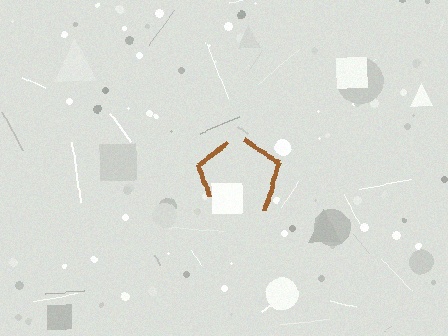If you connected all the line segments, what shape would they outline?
They would outline a pentagon.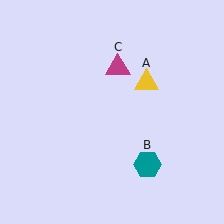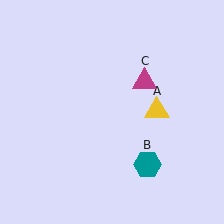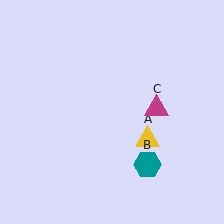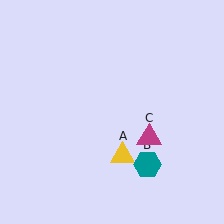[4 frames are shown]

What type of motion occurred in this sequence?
The yellow triangle (object A), magenta triangle (object C) rotated clockwise around the center of the scene.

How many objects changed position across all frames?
2 objects changed position: yellow triangle (object A), magenta triangle (object C).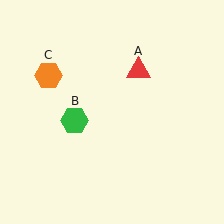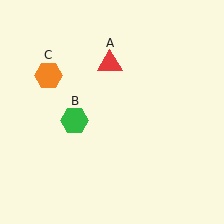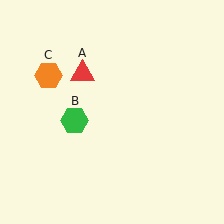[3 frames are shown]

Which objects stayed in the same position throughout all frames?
Green hexagon (object B) and orange hexagon (object C) remained stationary.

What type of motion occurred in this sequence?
The red triangle (object A) rotated counterclockwise around the center of the scene.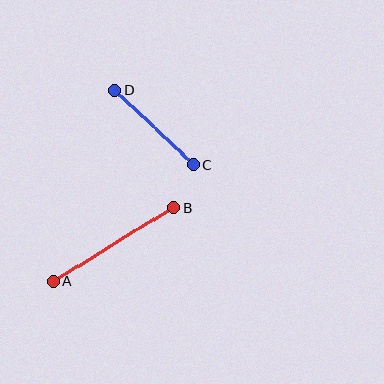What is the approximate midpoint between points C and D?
The midpoint is at approximately (154, 127) pixels.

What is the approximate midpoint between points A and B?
The midpoint is at approximately (113, 245) pixels.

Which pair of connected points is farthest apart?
Points A and B are farthest apart.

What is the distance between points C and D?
The distance is approximately 108 pixels.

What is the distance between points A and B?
The distance is approximately 141 pixels.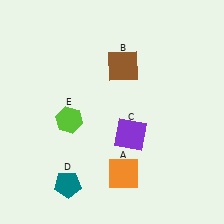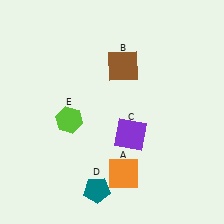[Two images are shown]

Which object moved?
The teal pentagon (D) moved right.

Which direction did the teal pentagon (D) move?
The teal pentagon (D) moved right.